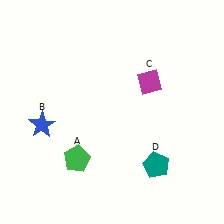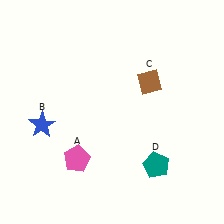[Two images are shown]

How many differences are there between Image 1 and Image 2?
There are 2 differences between the two images.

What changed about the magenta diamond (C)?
In Image 1, C is magenta. In Image 2, it changed to brown.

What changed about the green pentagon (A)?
In Image 1, A is green. In Image 2, it changed to pink.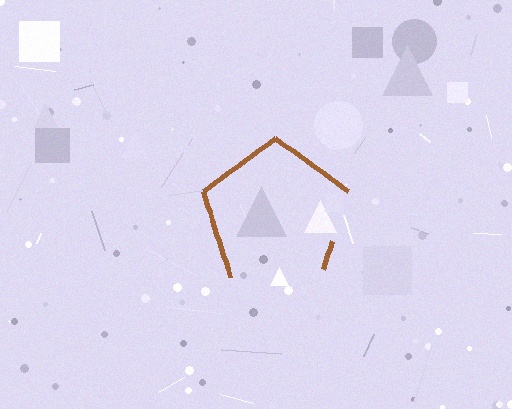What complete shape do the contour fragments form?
The contour fragments form a pentagon.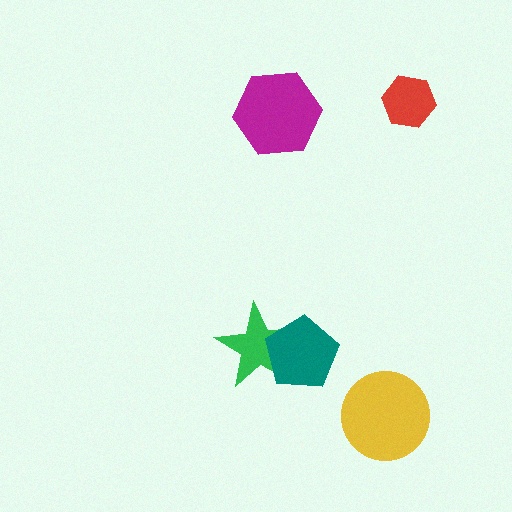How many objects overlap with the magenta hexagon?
0 objects overlap with the magenta hexagon.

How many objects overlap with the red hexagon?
0 objects overlap with the red hexagon.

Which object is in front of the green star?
The teal pentagon is in front of the green star.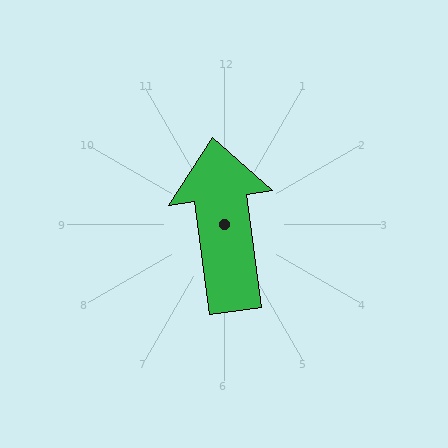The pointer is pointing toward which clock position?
Roughly 12 o'clock.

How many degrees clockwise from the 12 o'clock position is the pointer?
Approximately 352 degrees.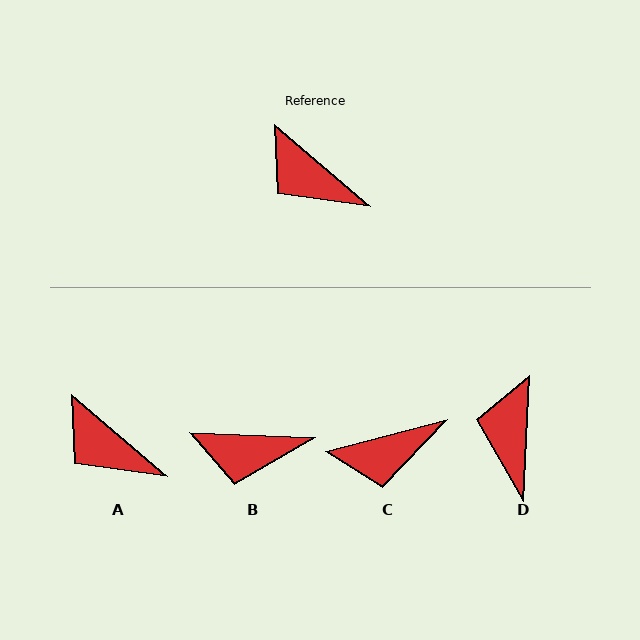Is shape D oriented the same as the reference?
No, it is off by about 52 degrees.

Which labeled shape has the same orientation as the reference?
A.